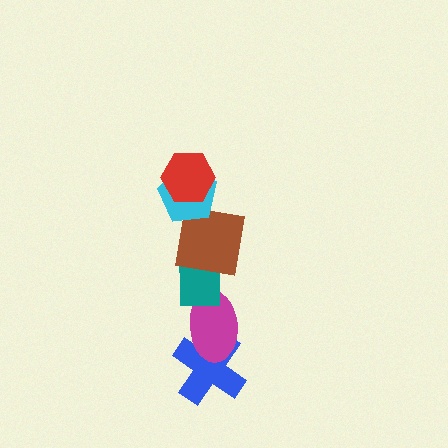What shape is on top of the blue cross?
The magenta ellipse is on top of the blue cross.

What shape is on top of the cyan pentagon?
The red hexagon is on top of the cyan pentagon.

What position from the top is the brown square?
The brown square is 3rd from the top.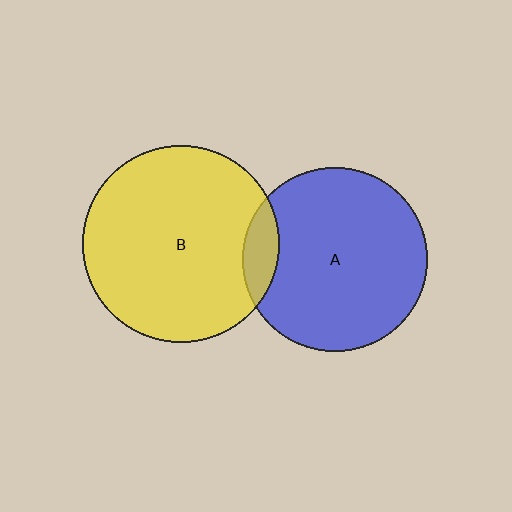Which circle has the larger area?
Circle B (yellow).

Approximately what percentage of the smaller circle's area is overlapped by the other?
Approximately 10%.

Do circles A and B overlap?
Yes.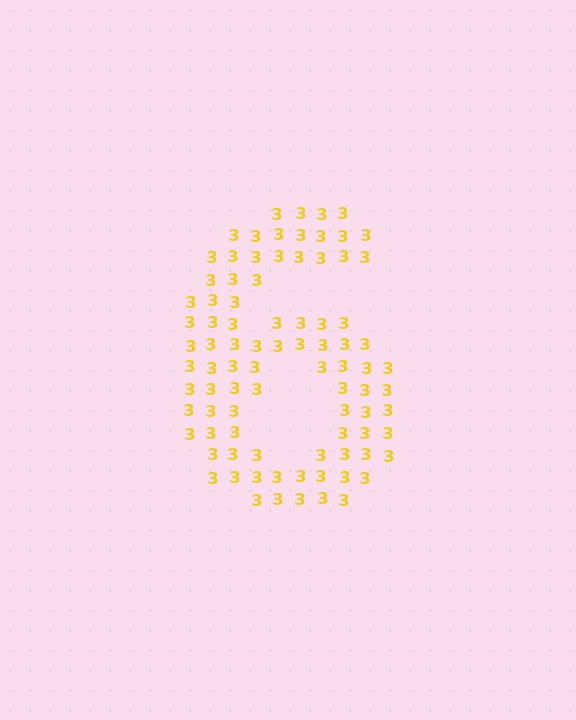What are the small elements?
The small elements are digit 3's.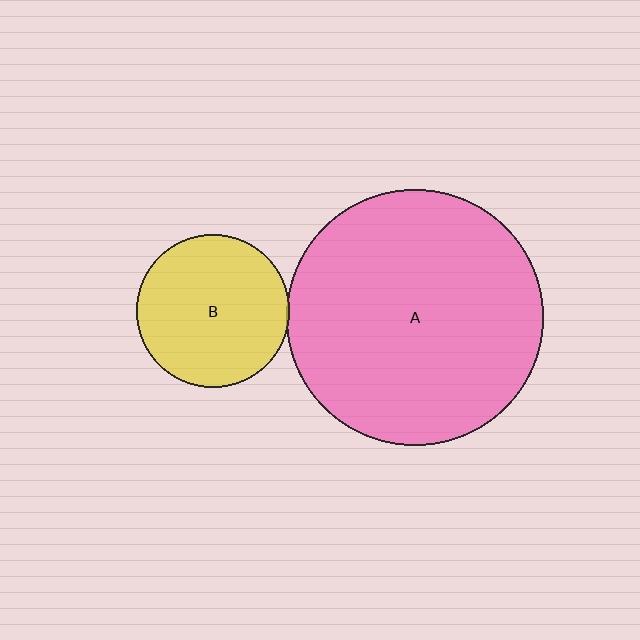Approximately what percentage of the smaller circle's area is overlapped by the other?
Approximately 5%.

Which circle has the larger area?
Circle A (pink).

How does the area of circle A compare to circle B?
Approximately 2.8 times.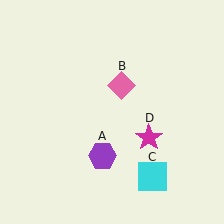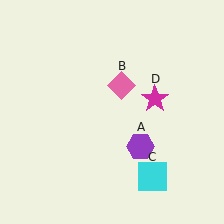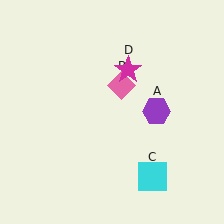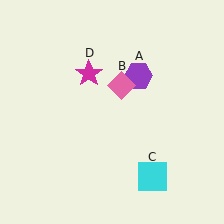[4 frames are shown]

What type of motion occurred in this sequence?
The purple hexagon (object A), magenta star (object D) rotated counterclockwise around the center of the scene.